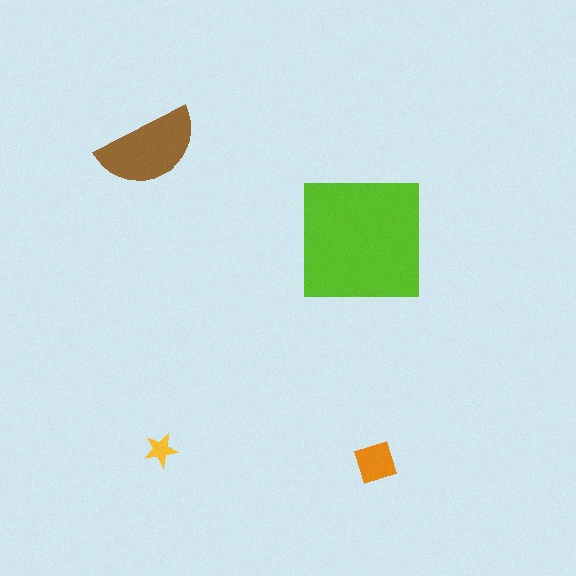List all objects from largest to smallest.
The lime square, the brown semicircle, the orange diamond, the yellow star.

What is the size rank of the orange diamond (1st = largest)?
3rd.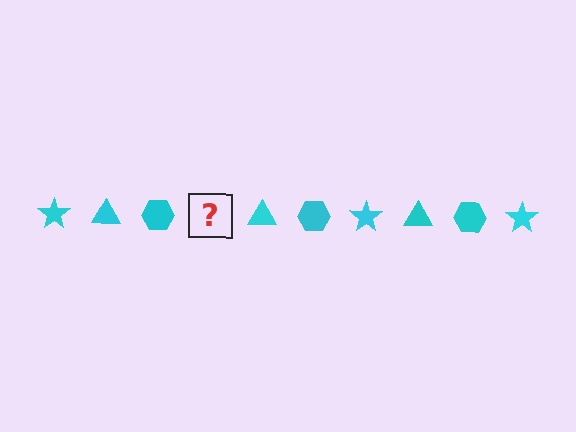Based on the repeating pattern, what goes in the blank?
The blank should be a cyan star.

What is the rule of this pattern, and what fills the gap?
The rule is that the pattern cycles through star, triangle, hexagon shapes in cyan. The gap should be filled with a cyan star.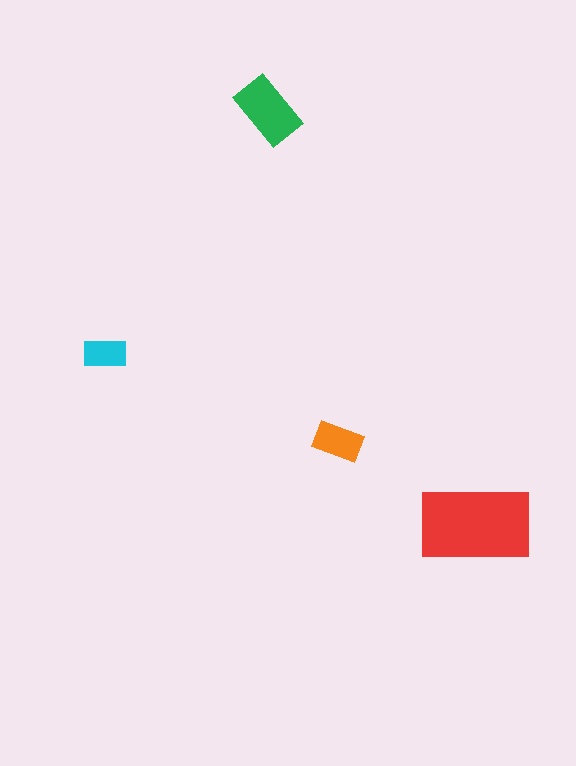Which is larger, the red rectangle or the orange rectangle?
The red one.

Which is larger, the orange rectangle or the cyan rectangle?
The orange one.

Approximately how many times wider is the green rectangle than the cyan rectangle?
About 1.5 times wider.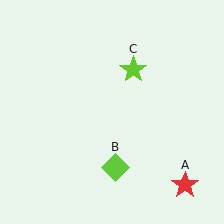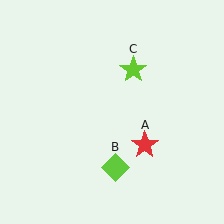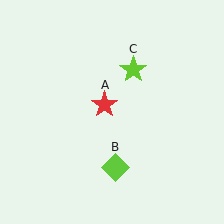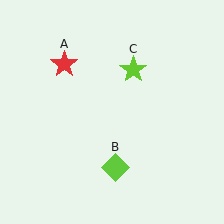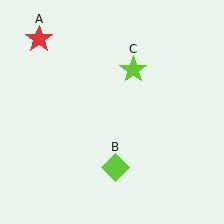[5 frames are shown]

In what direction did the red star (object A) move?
The red star (object A) moved up and to the left.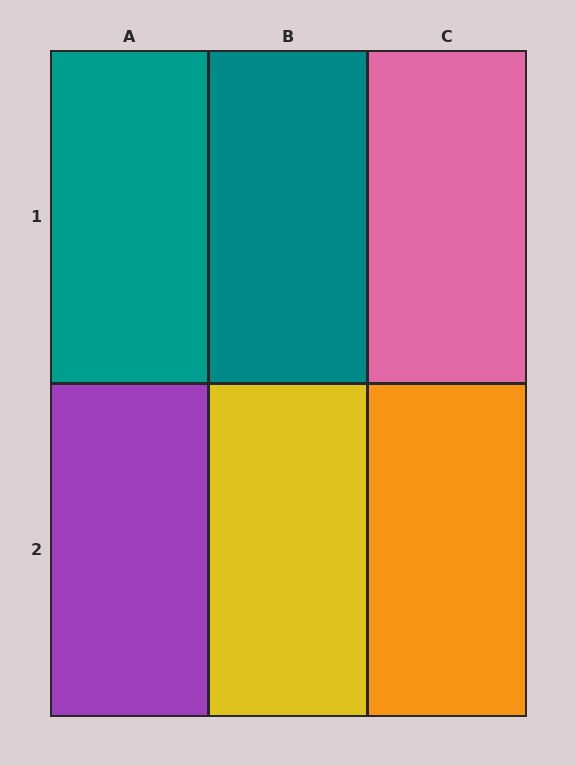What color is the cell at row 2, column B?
Yellow.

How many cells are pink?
1 cell is pink.